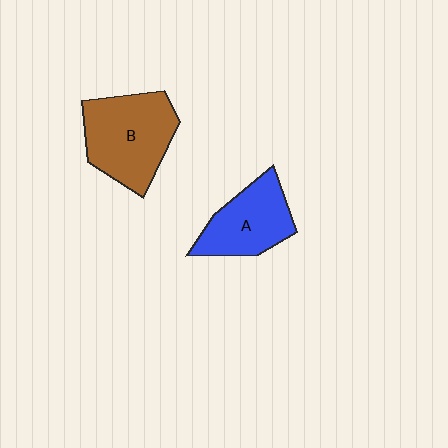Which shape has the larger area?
Shape B (brown).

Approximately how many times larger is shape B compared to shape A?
Approximately 1.3 times.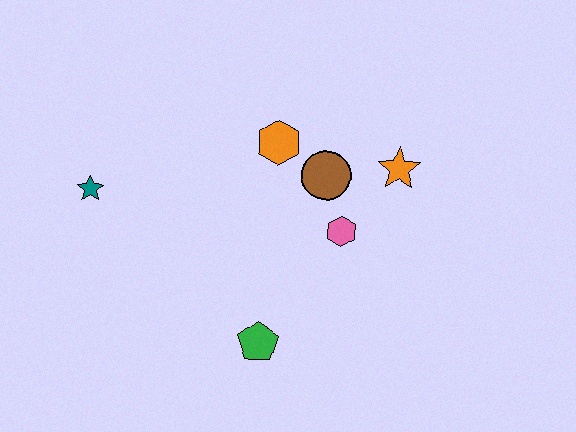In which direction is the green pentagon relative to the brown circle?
The green pentagon is below the brown circle.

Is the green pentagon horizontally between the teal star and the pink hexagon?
Yes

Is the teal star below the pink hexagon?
No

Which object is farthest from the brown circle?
The teal star is farthest from the brown circle.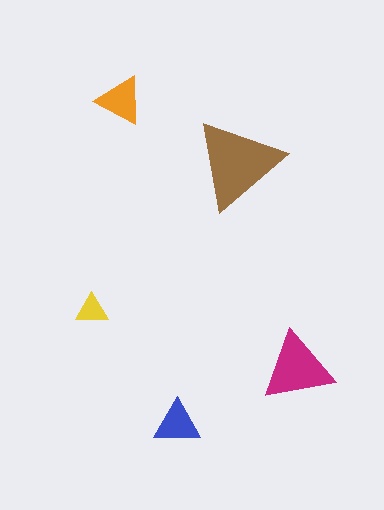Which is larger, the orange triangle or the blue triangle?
The orange one.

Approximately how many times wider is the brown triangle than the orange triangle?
About 2 times wider.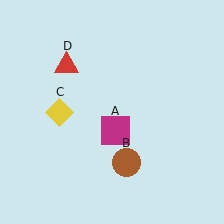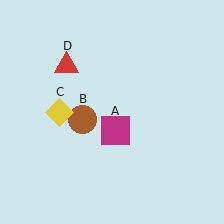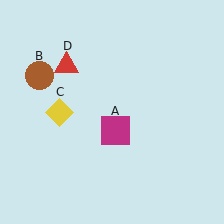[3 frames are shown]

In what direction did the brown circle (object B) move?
The brown circle (object B) moved up and to the left.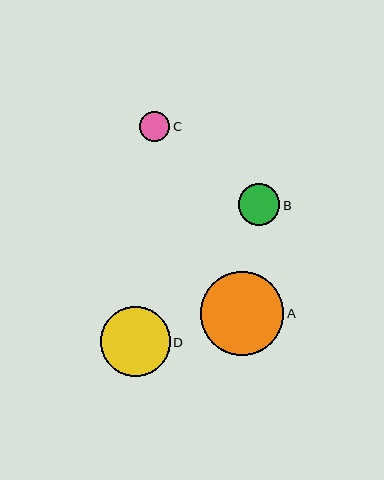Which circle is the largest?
Circle A is the largest with a size of approximately 84 pixels.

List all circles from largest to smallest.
From largest to smallest: A, D, B, C.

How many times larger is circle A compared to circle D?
Circle A is approximately 1.2 times the size of circle D.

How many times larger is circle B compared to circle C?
Circle B is approximately 1.4 times the size of circle C.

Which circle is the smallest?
Circle C is the smallest with a size of approximately 30 pixels.